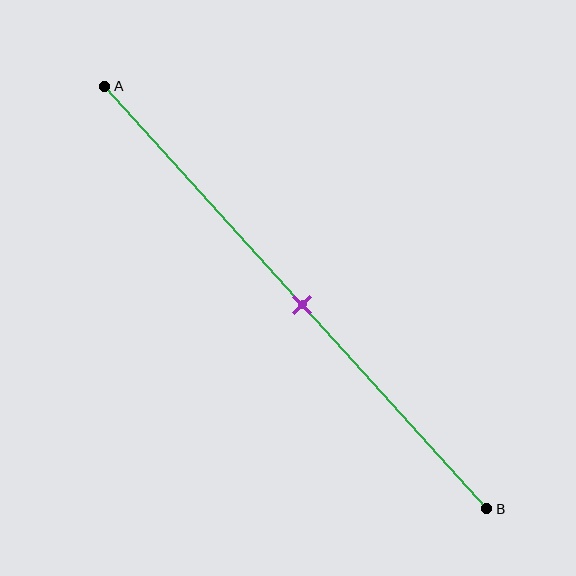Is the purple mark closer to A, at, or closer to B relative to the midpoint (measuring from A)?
The purple mark is approximately at the midpoint of segment AB.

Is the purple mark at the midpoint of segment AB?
Yes, the mark is approximately at the midpoint.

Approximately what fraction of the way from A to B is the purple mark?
The purple mark is approximately 50% of the way from A to B.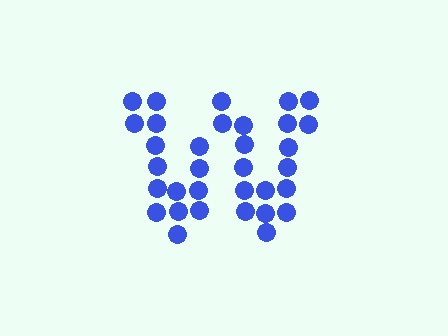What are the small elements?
The small elements are circles.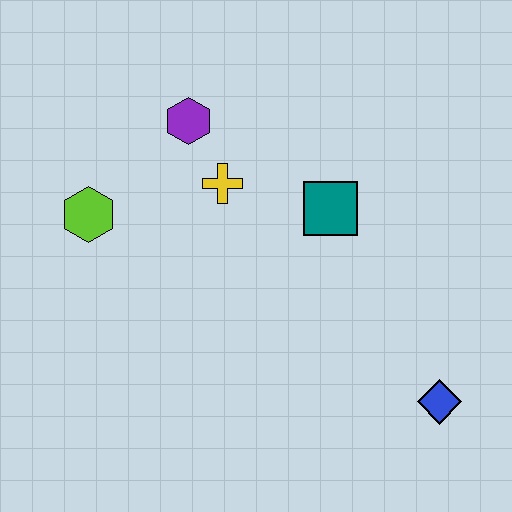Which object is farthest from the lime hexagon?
The blue diamond is farthest from the lime hexagon.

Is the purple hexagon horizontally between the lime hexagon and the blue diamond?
Yes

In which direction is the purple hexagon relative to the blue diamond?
The purple hexagon is above the blue diamond.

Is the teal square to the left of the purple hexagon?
No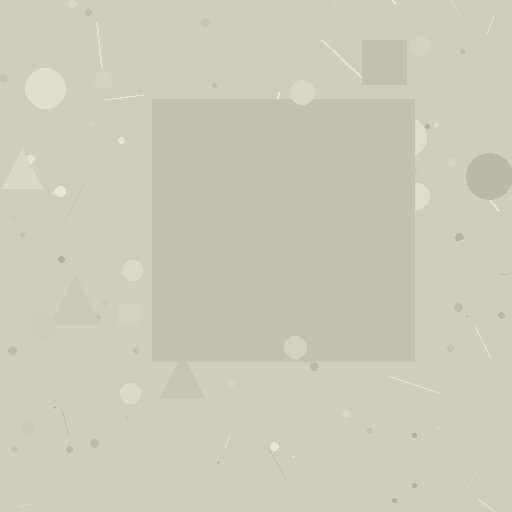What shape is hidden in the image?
A square is hidden in the image.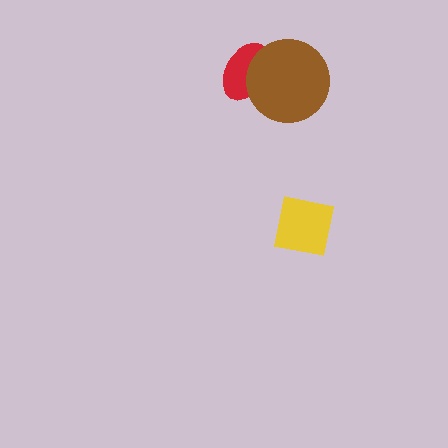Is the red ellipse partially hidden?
Yes, it is partially covered by another shape.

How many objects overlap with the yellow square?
0 objects overlap with the yellow square.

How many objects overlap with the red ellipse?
1 object overlaps with the red ellipse.